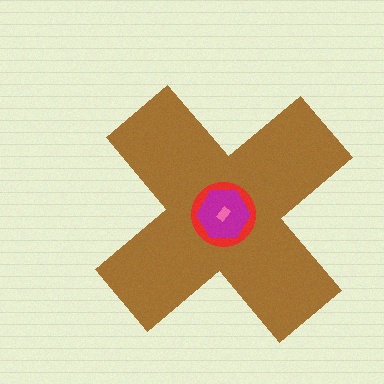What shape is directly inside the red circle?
The magenta hexagon.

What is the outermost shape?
The brown cross.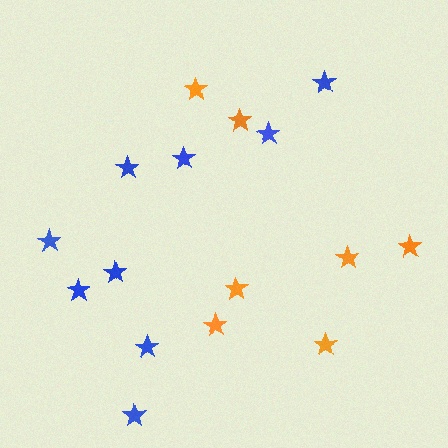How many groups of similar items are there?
There are 2 groups: one group of orange stars (7) and one group of blue stars (9).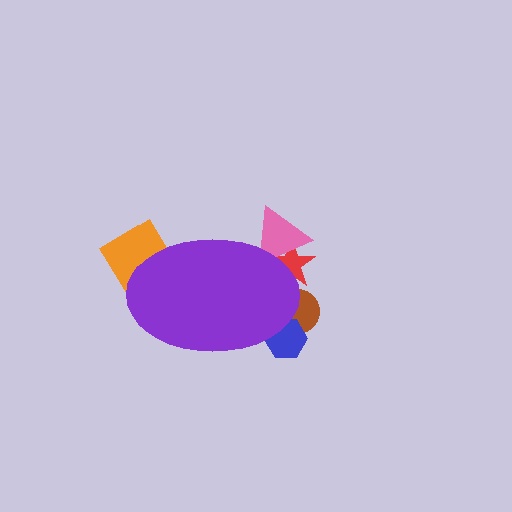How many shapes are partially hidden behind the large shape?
5 shapes are partially hidden.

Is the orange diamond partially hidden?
Yes, the orange diamond is partially hidden behind the purple ellipse.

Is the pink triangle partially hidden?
Yes, the pink triangle is partially hidden behind the purple ellipse.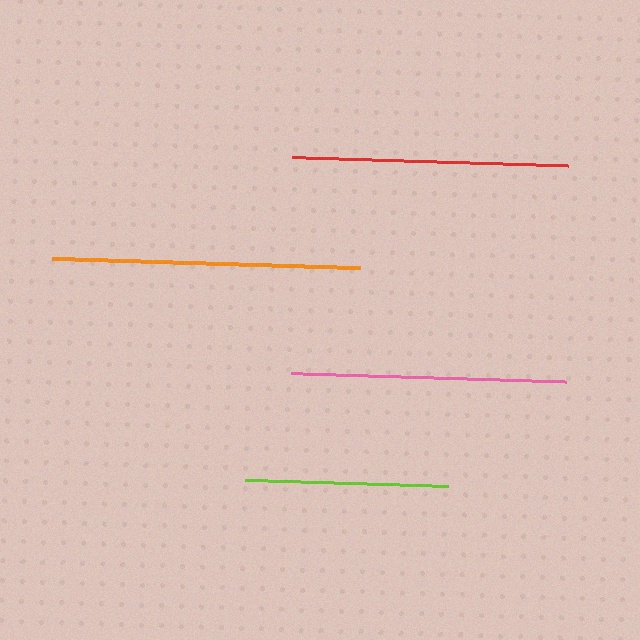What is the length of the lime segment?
The lime segment is approximately 202 pixels long.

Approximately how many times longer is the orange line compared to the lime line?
The orange line is approximately 1.5 times the length of the lime line.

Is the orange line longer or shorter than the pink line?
The orange line is longer than the pink line.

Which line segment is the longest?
The orange line is the longest at approximately 308 pixels.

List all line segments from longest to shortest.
From longest to shortest: orange, pink, red, lime.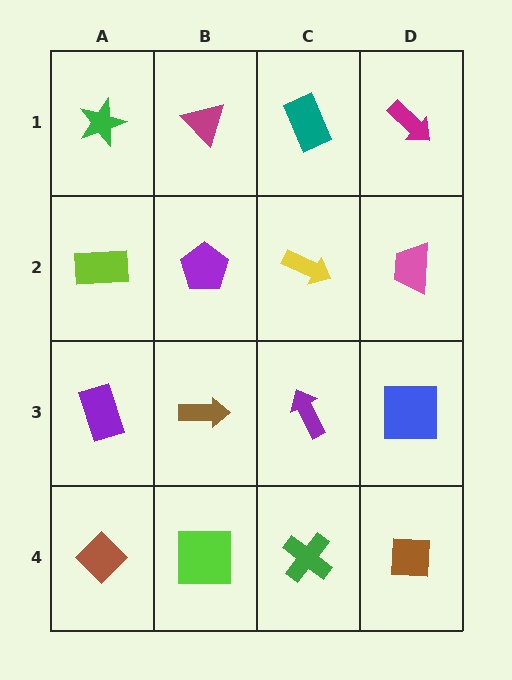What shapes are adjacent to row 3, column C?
A yellow arrow (row 2, column C), a green cross (row 4, column C), a brown arrow (row 3, column B), a blue square (row 3, column D).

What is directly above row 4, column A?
A purple rectangle.